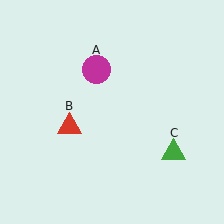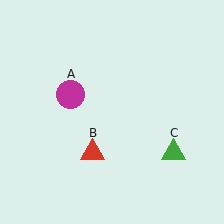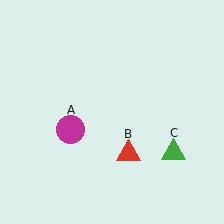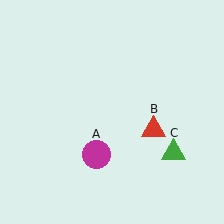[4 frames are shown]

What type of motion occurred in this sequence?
The magenta circle (object A), red triangle (object B) rotated counterclockwise around the center of the scene.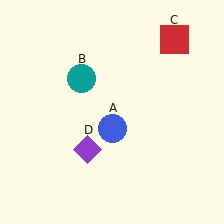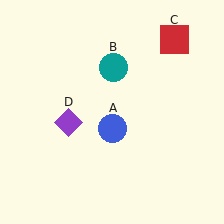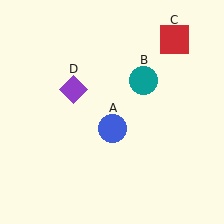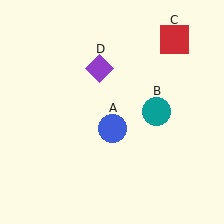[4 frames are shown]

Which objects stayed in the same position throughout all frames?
Blue circle (object A) and red square (object C) remained stationary.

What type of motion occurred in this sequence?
The teal circle (object B), purple diamond (object D) rotated clockwise around the center of the scene.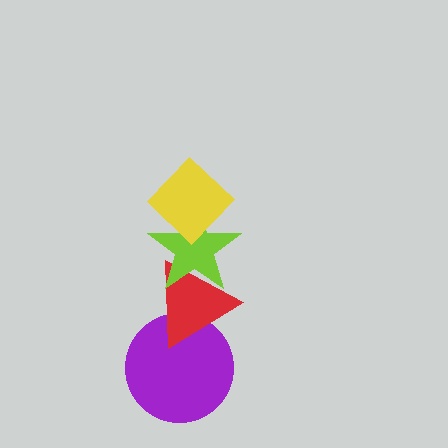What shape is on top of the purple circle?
The red triangle is on top of the purple circle.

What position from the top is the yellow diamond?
The yellow diamond is 1st from the top.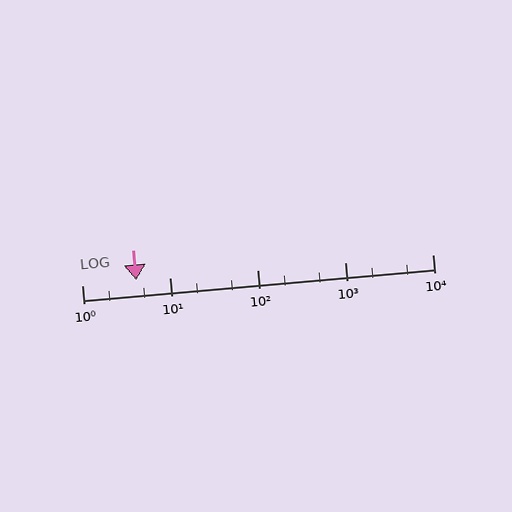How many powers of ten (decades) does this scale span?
The scale spans 4 decades, from 1 to 10000.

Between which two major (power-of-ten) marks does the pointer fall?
The pointer is between 1 and 10.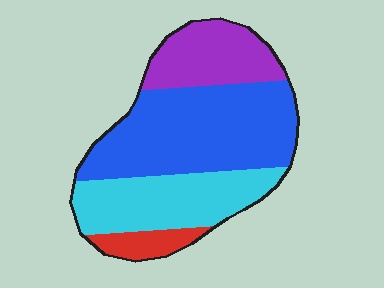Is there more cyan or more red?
Cyan.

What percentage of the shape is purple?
Purple takes up less than a quarter of the shape.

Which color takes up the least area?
Red, at roughly 5%.